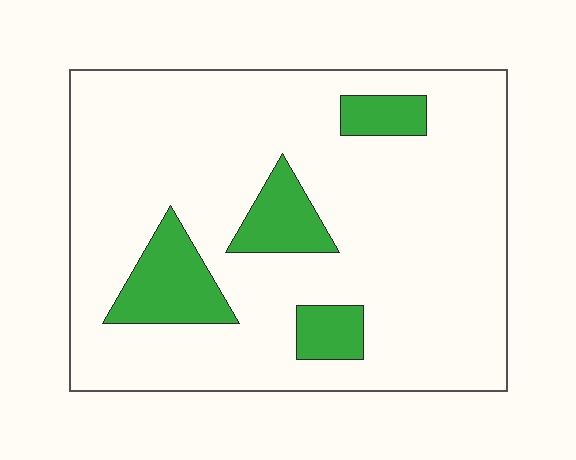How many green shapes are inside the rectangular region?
4.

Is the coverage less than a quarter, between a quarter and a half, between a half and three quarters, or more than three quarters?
Less than a quarter.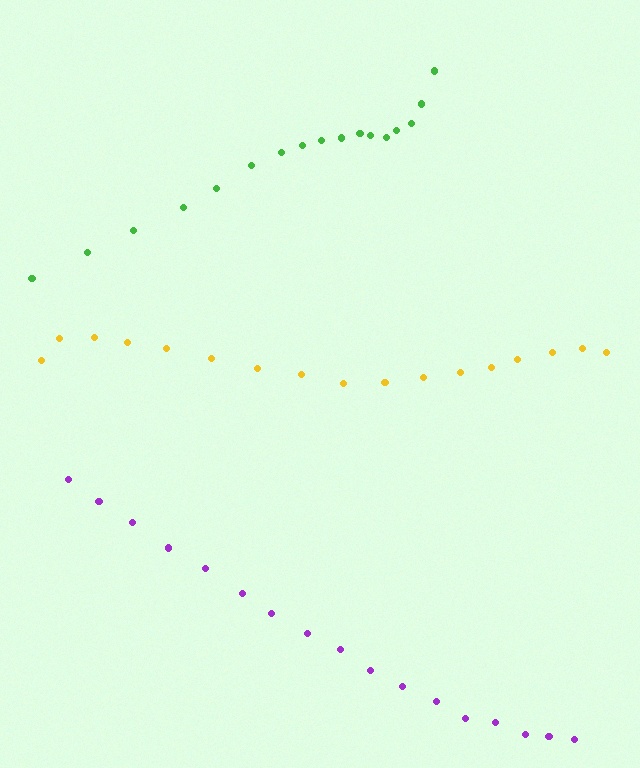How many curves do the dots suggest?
There are 3 distinct paths.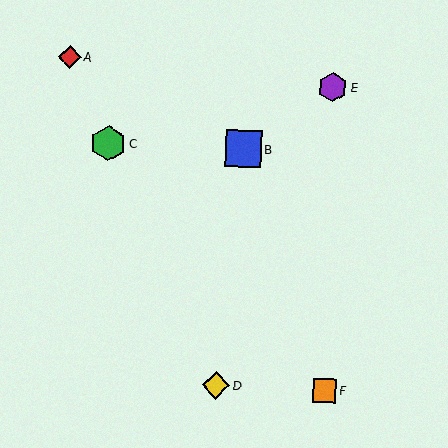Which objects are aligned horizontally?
Objects B, C are aligned horizontally.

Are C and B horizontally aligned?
Yes, both are at y≈143.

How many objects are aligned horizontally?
2 objects (B, C) are aligned horizontally.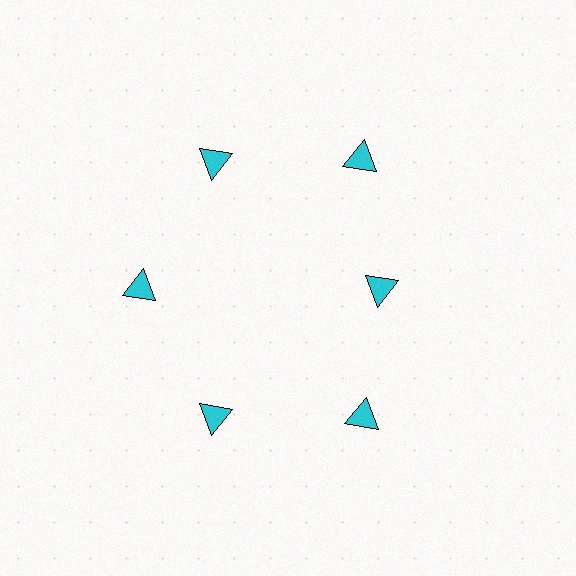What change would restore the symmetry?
The symmetry would be restored by moving it outward, back onto the ring so that all 6 triangles sit at equal angles and equal distance from the center.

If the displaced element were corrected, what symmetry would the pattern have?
It would have 6-fold rotational symmetry — the pattern would map onto itself every 60 degrees.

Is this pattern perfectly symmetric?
No. The 6 cyan triangles are arranged in a ring, but one element near the 3 o'clock position is pulled inward toward the center, breaking the 6-fold rotational symmetry.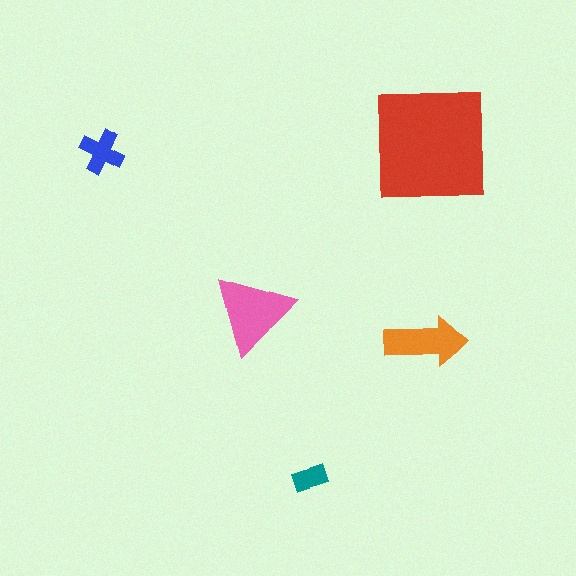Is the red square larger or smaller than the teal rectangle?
Larger.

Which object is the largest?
The red square.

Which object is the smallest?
The teal rectangle.